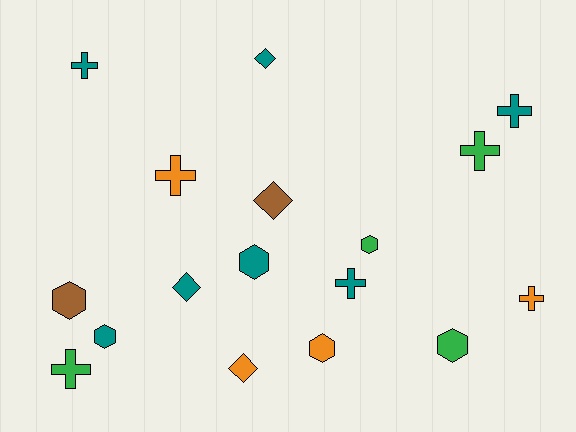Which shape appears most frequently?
Cross, with 7 objects.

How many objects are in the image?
There are 17 objects.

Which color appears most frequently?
Teal, with 7 objects.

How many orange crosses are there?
There are 2 orange crosses.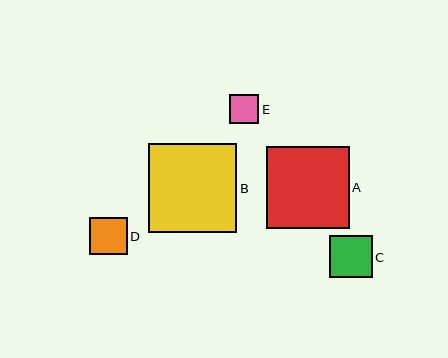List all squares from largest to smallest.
From largest to smallest: B, A, C, D, E.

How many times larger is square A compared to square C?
Square A is approximately 1.9 times the size of square C.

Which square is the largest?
Square B is the largest with a size of approximately 89 pixels.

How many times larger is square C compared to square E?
Square C is approximately 1.5 times the size of square E.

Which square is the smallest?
Square E is the smallest with a size of approximately 29 pixels.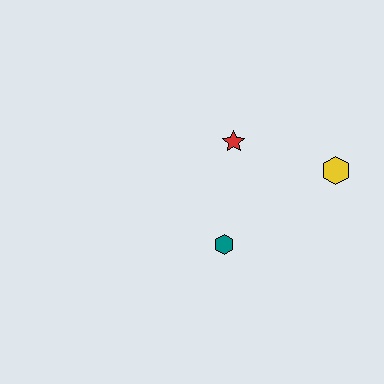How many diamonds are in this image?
There are no diamonds.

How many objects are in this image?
There are 3 objects.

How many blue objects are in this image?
There are no blue objects.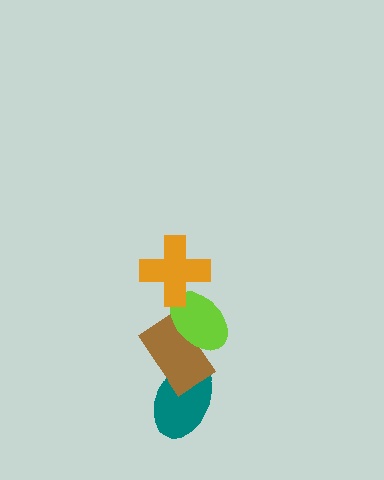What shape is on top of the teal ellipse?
The brown rectangle is on top of the teal ellipse.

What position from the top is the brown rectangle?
The brown rectangle is 3rd from the top.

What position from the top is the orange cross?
The orange cross is 1st from the top.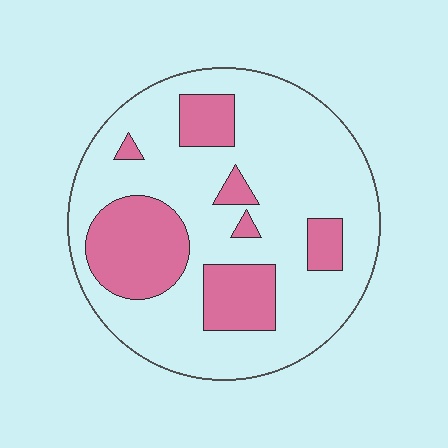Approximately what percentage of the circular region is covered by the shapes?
Approximately 25%.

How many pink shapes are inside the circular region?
7.